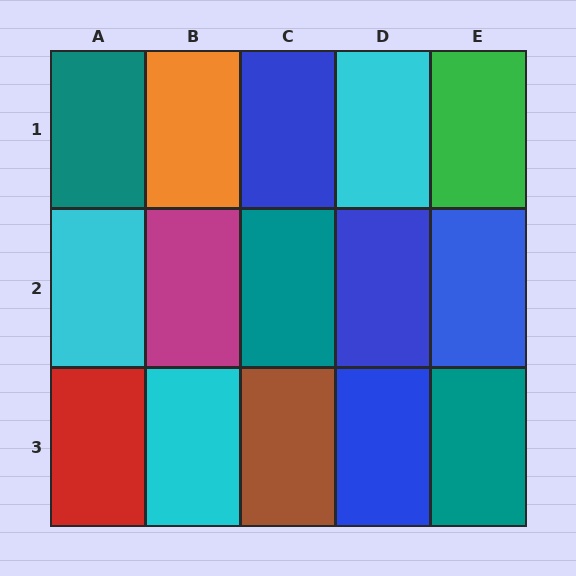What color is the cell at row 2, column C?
Teal.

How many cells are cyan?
3 cells are cyan.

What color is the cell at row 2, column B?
Magenta.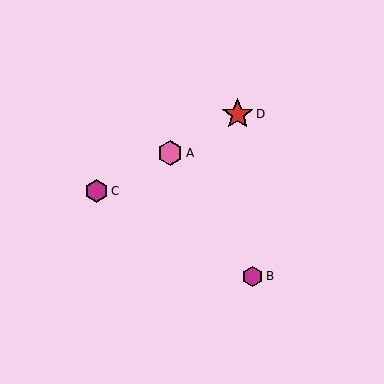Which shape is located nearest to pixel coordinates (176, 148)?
The pink hexagon (labeled A) at (170, 153) is nearest to that location.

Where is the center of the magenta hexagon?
The center of the magenta hexagon is at (96, 191).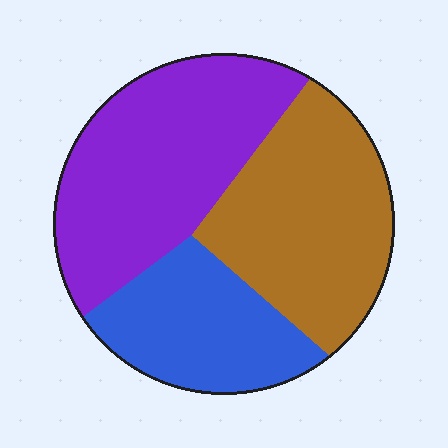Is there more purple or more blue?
Purple.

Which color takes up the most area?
Purple, at roughly 40%.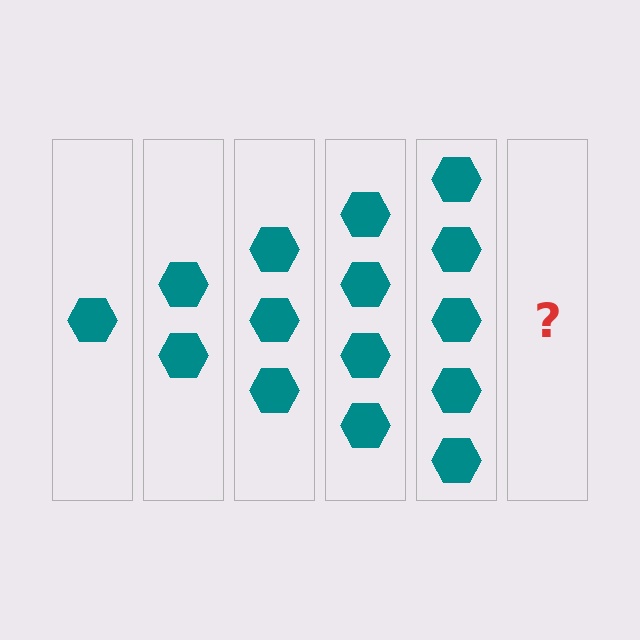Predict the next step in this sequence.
The next step is 6 hexagons.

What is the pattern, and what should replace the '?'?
The pattern is that each step adds one more hexagon. The '?' should be 6 hexagons.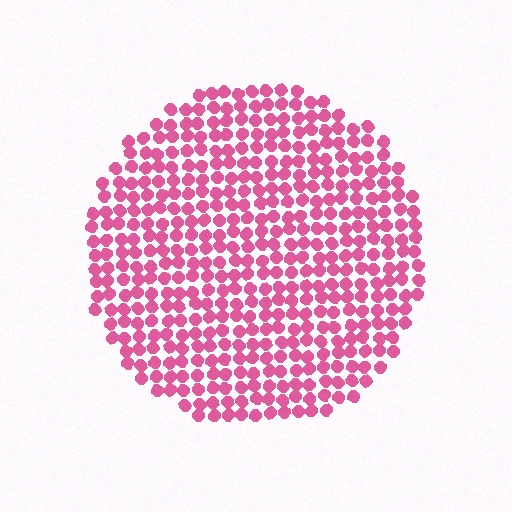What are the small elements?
The small elements are circles.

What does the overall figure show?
The overall figure shows a circle.